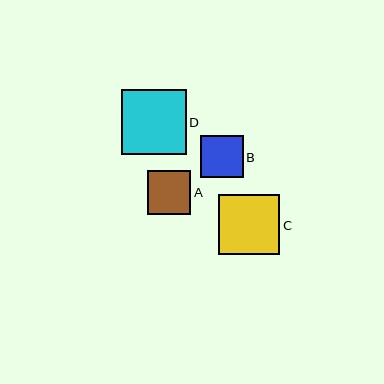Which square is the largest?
Square D is the largest with a size of approximately 65 pixels.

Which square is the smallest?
Square B is the smallest with a size of approximately 43 pixels.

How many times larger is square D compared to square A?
Square D is approximately 1.5 times the size of square A.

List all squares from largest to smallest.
From largest to smallest: D, C, A, B.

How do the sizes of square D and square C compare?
Square D and square C are approximately the same size.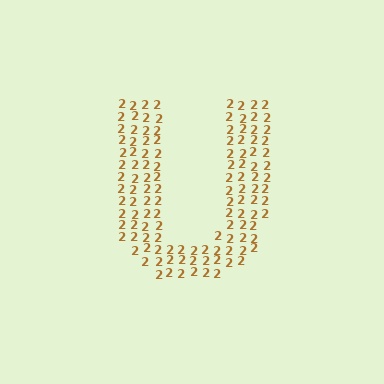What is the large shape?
The large shape is the letter U.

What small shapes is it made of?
It is made of small digit 2's.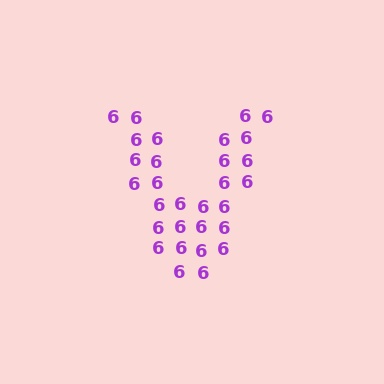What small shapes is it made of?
It is made of small digit 6's.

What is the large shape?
The large shape is the letter V.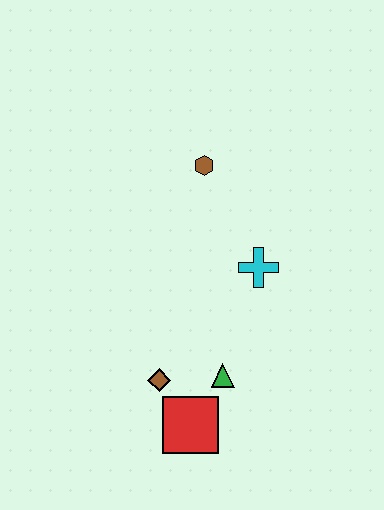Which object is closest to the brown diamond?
The red square is closest to the brown diamond.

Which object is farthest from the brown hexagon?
The red square is farthest from the brown hexagon.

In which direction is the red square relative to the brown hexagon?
The red square is below the brown hexagon.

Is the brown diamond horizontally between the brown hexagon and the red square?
No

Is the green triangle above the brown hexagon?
No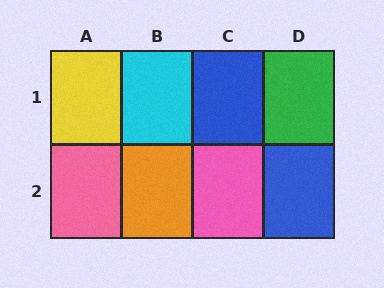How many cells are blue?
2 cells are blue.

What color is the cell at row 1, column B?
Cyan.